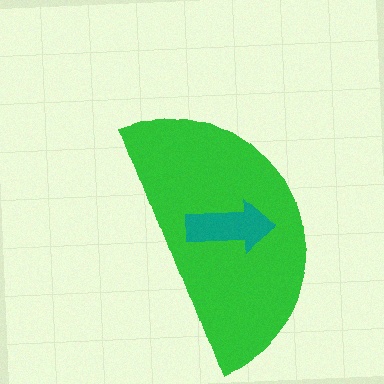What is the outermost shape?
The green semicircle.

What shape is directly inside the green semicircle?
The teal arrow.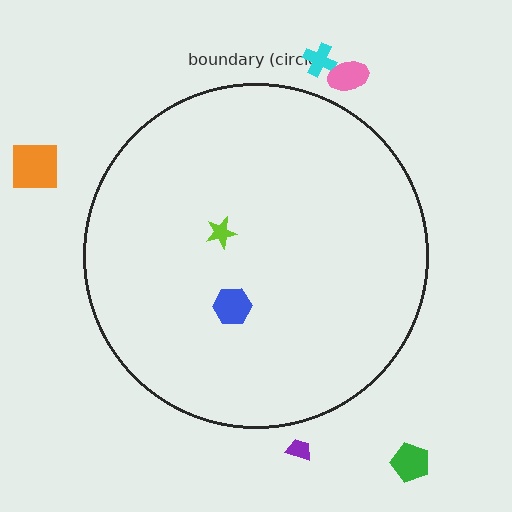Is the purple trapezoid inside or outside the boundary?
Outside.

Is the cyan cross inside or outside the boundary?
Outside.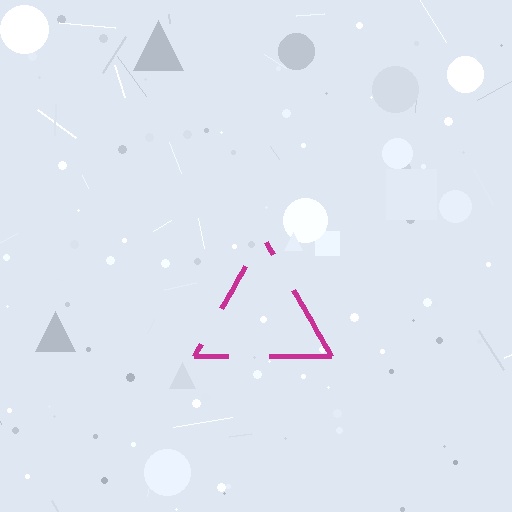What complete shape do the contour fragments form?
The contour fragments form a triangle.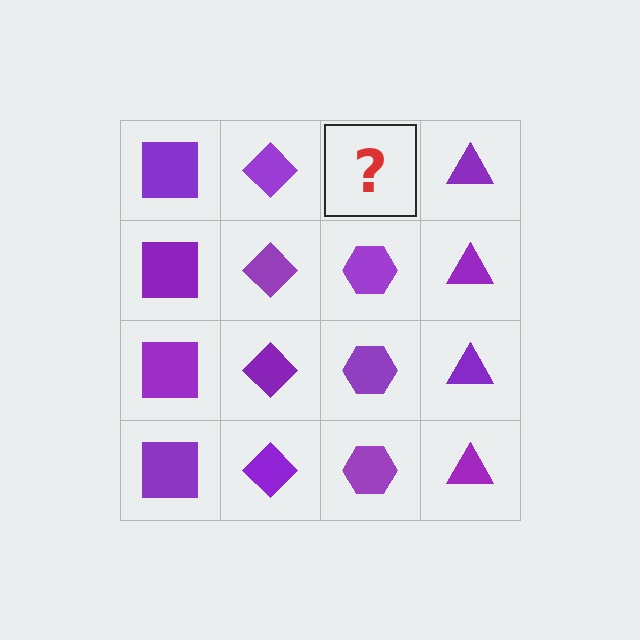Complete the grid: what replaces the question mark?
The question mark should be replaced with a purple hexagon.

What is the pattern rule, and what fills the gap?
The rule is that each column has a consistent shape. The gap should be filled with a purple hexagon.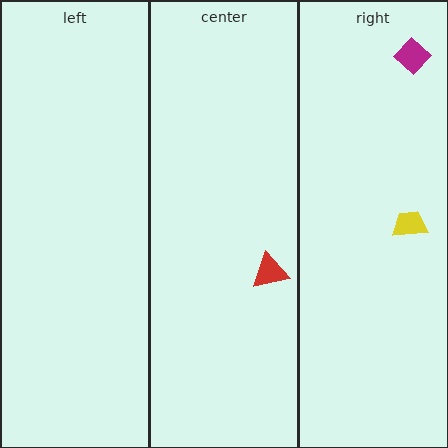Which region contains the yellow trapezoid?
The right region.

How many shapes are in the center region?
1.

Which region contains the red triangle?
The center region.